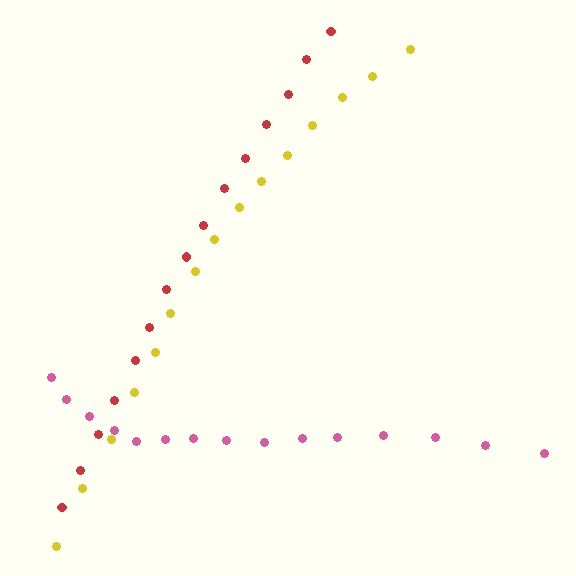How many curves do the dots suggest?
There are 3 distinct paths.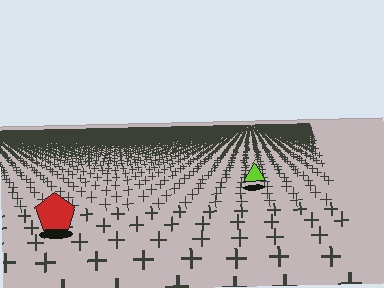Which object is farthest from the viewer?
The lime triangle is farthest from the viewer. It appears smaller and the ground texture around it is denser.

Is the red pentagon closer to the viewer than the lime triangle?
Yes. The red pentagon is closer — you can tell from the texture gradient: the ground texture is coarser near it.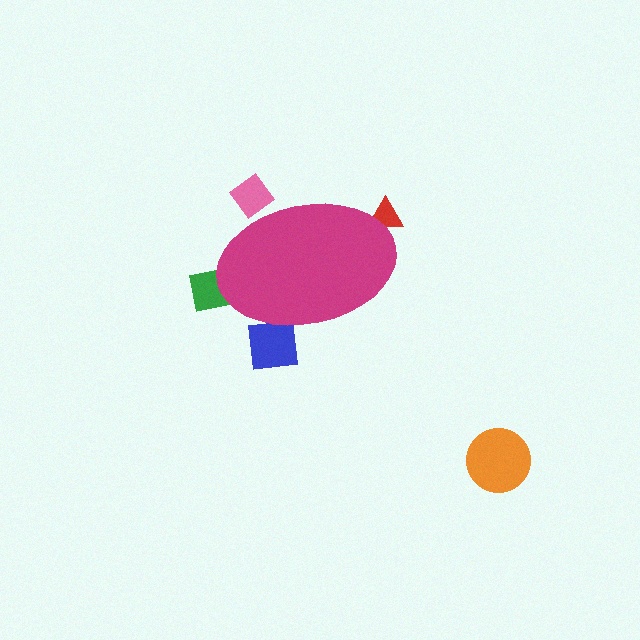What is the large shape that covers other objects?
A magenta ellipse.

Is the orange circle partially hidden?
No, the orange circle is fully visible.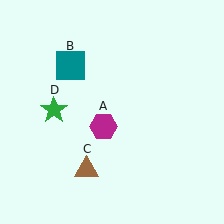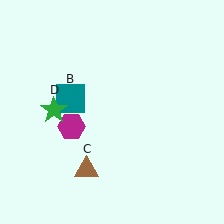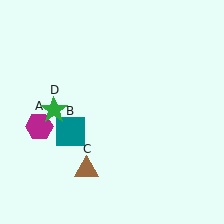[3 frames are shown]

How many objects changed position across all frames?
2 objects changed position: magenta hexagon (object A), teal square (object B).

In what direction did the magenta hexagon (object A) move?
The magenta hexagon (object A) moved left.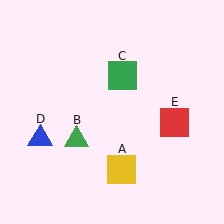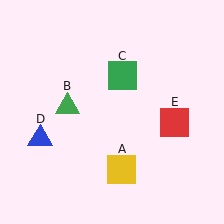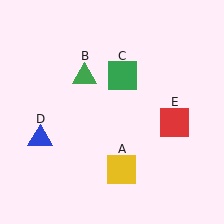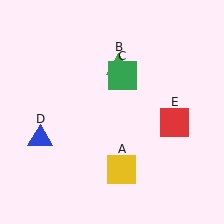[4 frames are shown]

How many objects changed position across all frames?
1 object changed position: green triangle (object B).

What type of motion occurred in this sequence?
The green triangle (object B) rotated clockwise around the center of the scene.